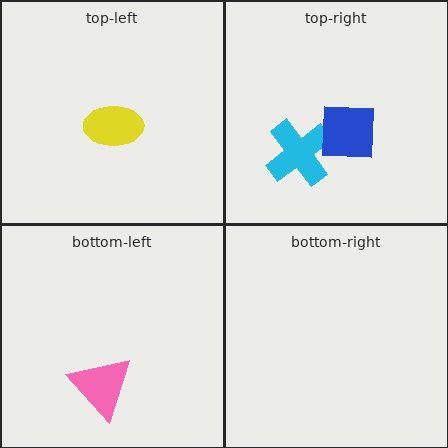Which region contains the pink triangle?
The bottom-left region.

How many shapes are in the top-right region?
2.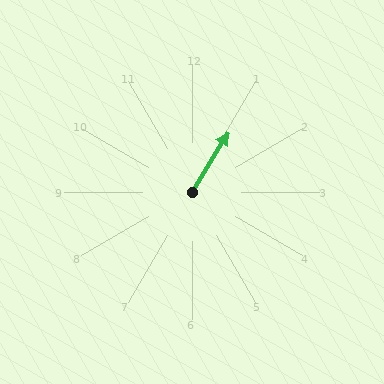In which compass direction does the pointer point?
Northeast.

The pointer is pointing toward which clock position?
Roughly 1 o'clock.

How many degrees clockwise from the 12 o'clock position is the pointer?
Approximately 31 degrees.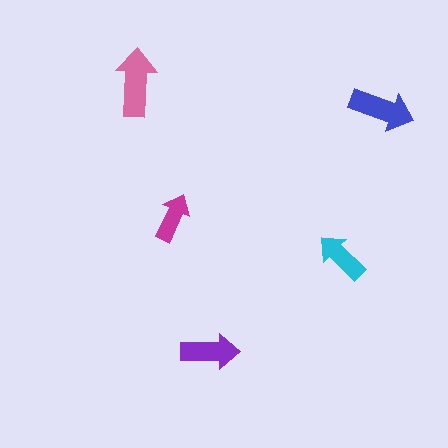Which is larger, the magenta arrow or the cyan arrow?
The cyan one.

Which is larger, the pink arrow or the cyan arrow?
The pink one.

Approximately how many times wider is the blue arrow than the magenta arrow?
About 1.5 times wider.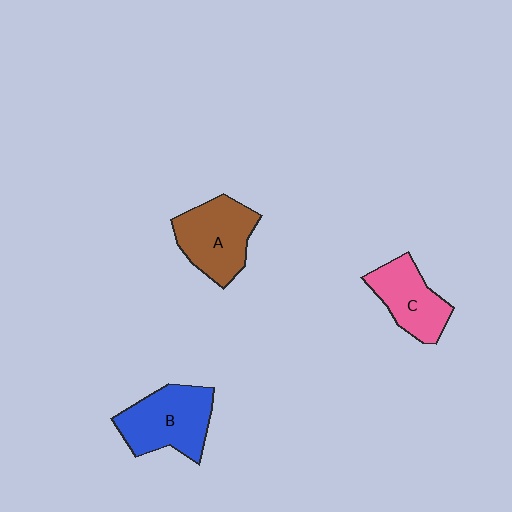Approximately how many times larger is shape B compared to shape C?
Approximately 1.3 times.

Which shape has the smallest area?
Shape C (pink).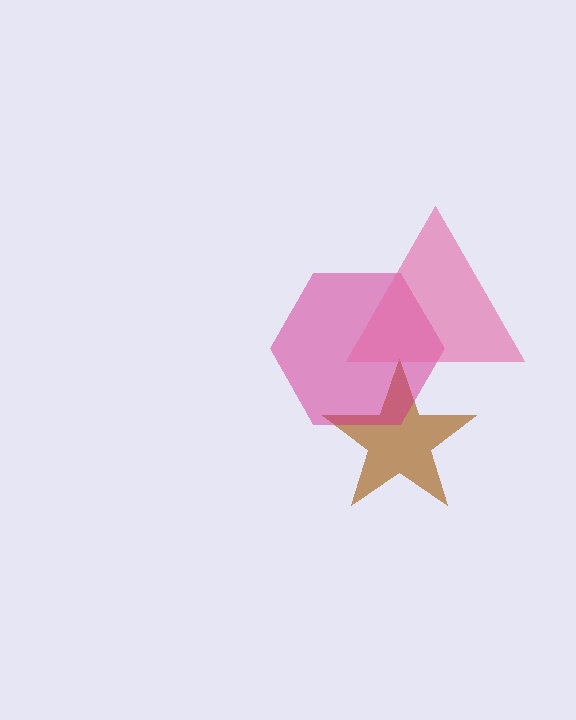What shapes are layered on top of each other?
The layered shapes are: a brown star, a magenta hexagon, a pink triangle.